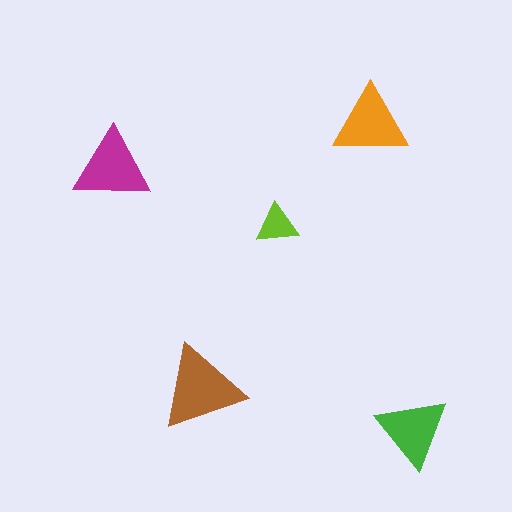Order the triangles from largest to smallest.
the brown one, the magenta one, the orange one, the green one, the lime one.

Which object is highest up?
The orange triangle is topmost.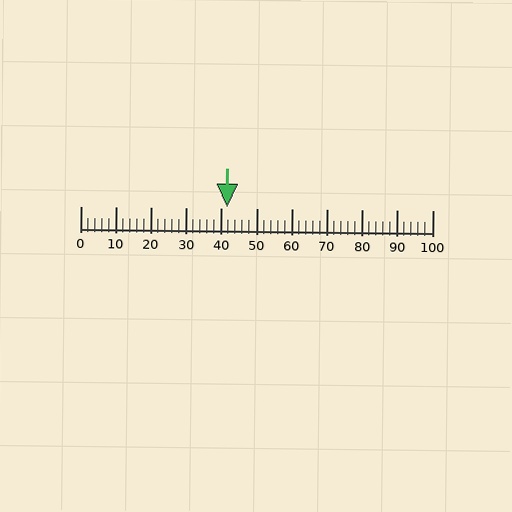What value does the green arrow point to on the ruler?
The green arrow points to approximately 42.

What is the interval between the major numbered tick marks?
The major tick marks are spaced 10 units apart.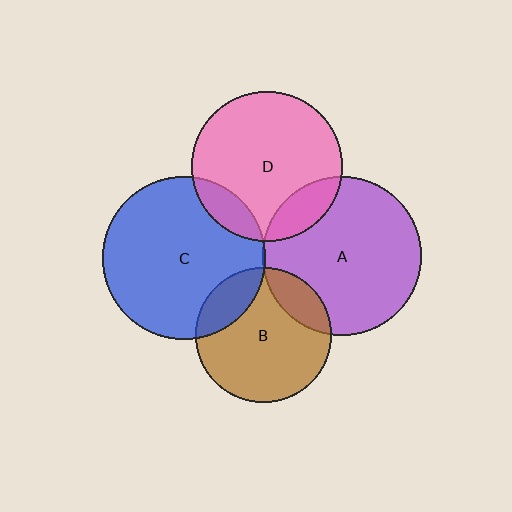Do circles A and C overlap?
Yes.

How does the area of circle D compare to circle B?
Approximately 1.2 times.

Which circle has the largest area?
Circle C (blue).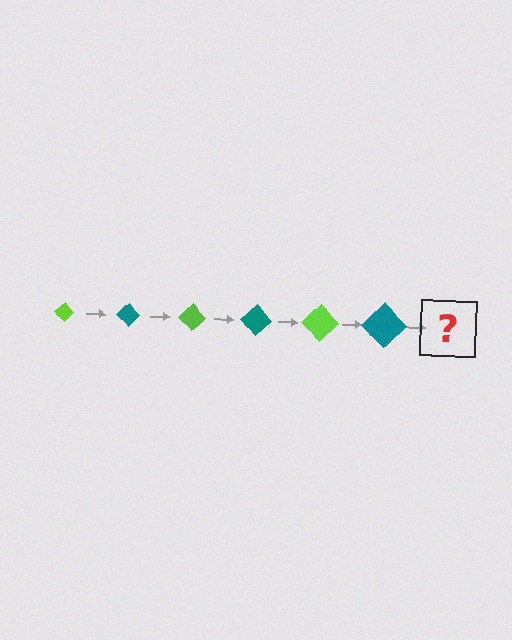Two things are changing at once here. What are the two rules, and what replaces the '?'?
The two rules are that the diamond grows larger each step and the color cycles through lime and teal. The '?' should be a lime diamond, larger than the previous one.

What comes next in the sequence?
The next element should be a lime diamond, larger than the previous one.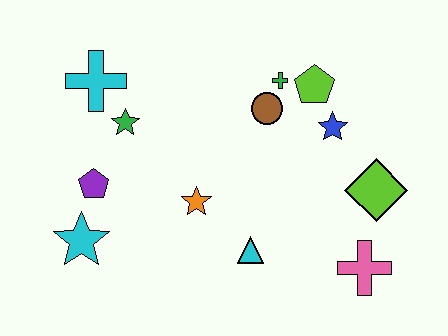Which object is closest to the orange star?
The cyan triangle is closest to the orange star.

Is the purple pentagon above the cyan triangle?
Yes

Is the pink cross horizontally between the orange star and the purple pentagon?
No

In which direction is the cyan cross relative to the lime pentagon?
The cyan cross is to the left of the lime pentagon.